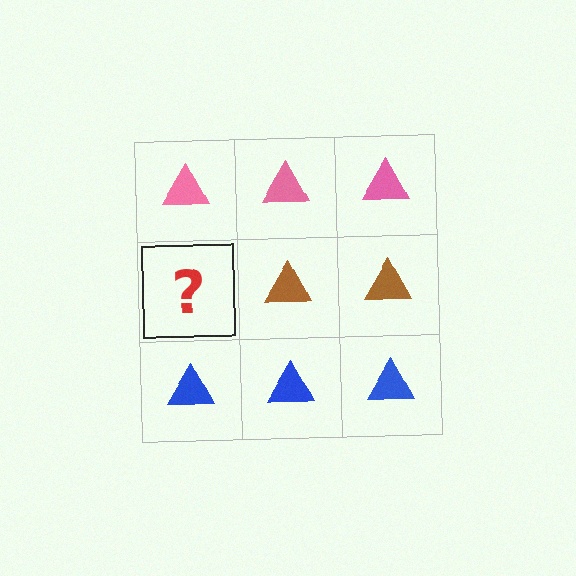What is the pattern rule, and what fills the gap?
The rule is that each row has a consistent color. The gap should be filled with a brown triangle.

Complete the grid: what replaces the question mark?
The question mark should be replaced with a brown triangle.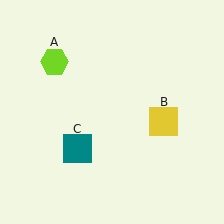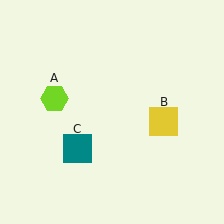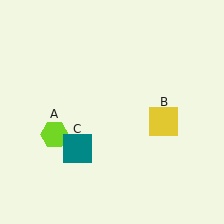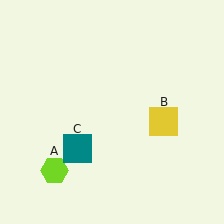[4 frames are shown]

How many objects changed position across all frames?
1 object changed position: lime hexagon (object A).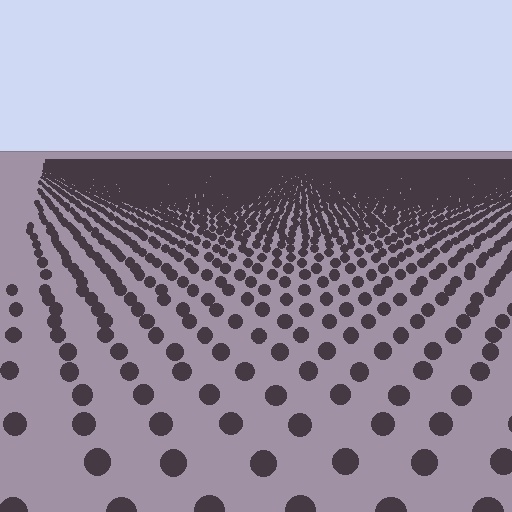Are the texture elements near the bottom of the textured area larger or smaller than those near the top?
Larger. Near the bottom, elements are closer to the viewer and appear at a bigger on-screen size.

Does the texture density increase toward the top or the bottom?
Density increases toward the top.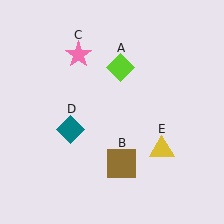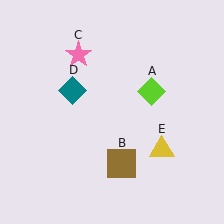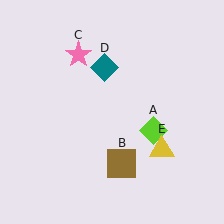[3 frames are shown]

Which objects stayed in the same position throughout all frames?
Brown square (object B) and pink star (object C) and yellow triangle (object E) remained stationary.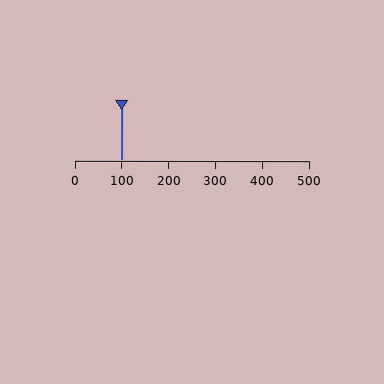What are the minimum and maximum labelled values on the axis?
The axis runs from 0 to 500.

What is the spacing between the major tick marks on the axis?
The major ticks are spaced 100 apart.